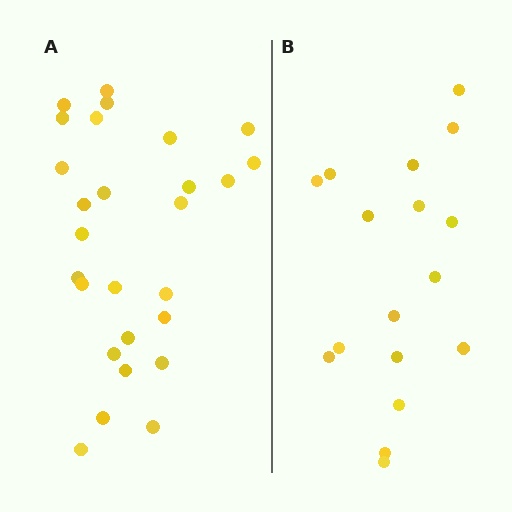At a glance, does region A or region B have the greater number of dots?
Region A (the left region) has more dots.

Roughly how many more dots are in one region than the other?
Region A has roughly 10 or so more dots than region B.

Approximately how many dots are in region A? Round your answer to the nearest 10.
About 30 dots. (The exact count is 27, which rounds to 30.)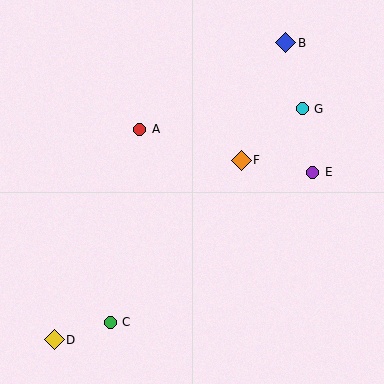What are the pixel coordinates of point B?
Point B is at (286, 43).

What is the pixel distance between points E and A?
The distance between E and A is 178 pixels.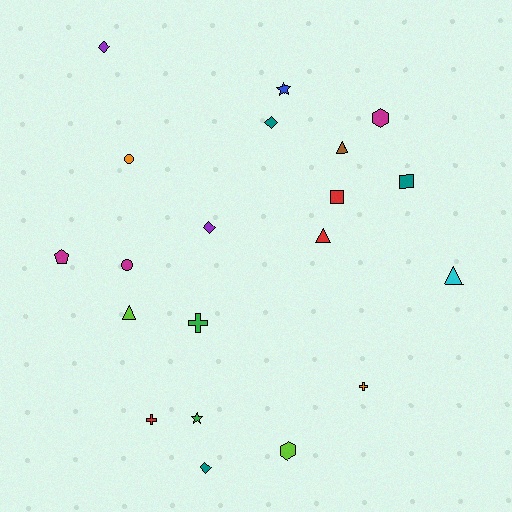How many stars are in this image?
There are 2 stars.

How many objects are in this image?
There are 20 objects.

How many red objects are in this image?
There are 3 red objects.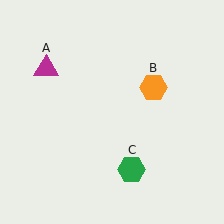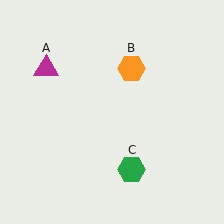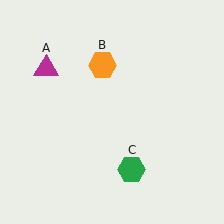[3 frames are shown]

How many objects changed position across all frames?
1 object changed position: orange hexagon (object B).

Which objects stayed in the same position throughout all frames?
Magenta triangle (object A) and green hexagon (object C) remained stationary.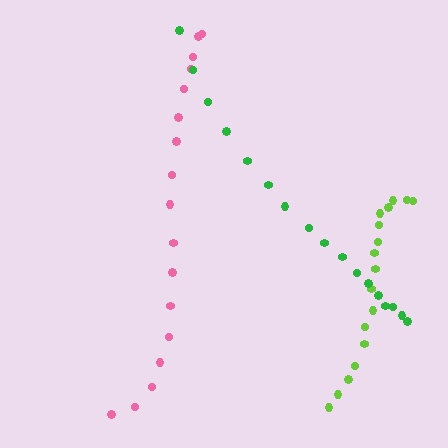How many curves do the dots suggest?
There are 3 distinct paths.